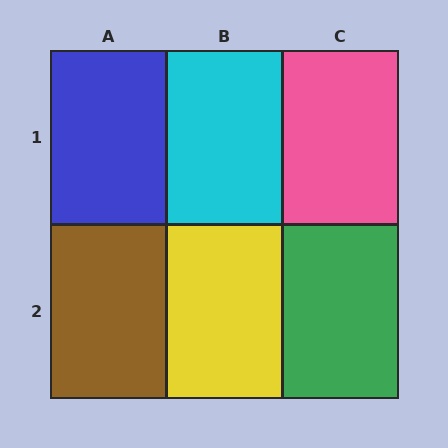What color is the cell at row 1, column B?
Cyan.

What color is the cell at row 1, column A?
Blue.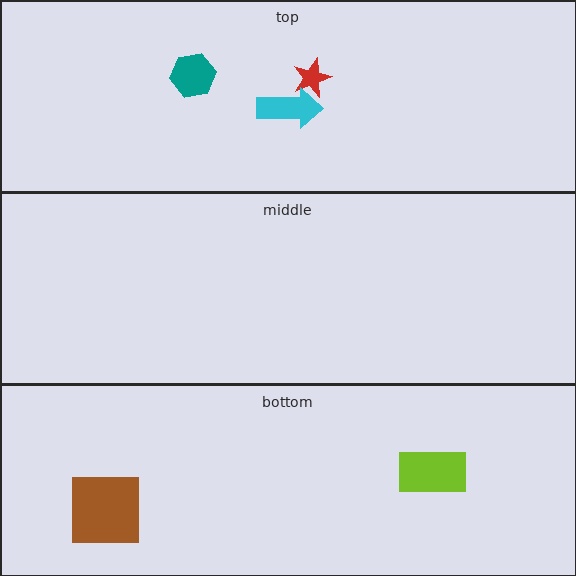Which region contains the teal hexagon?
The top region.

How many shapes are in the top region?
3.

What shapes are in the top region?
The teal hexagon, the red star, the cyan arrow.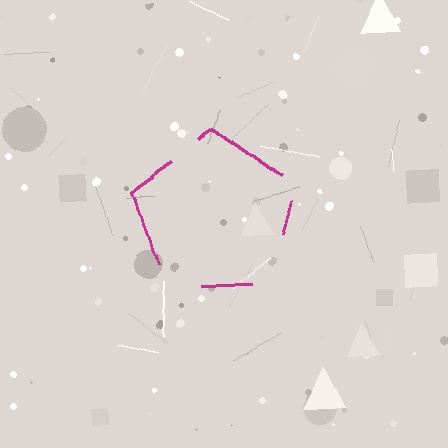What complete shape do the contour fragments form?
The contour fragments form a pentagon.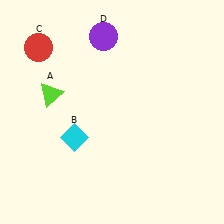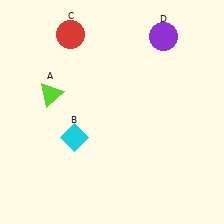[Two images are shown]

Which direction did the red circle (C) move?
The red circle (C) moved right.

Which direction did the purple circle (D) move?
The purple circle (D) moved right.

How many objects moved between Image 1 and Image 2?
2 objects moved between the two images.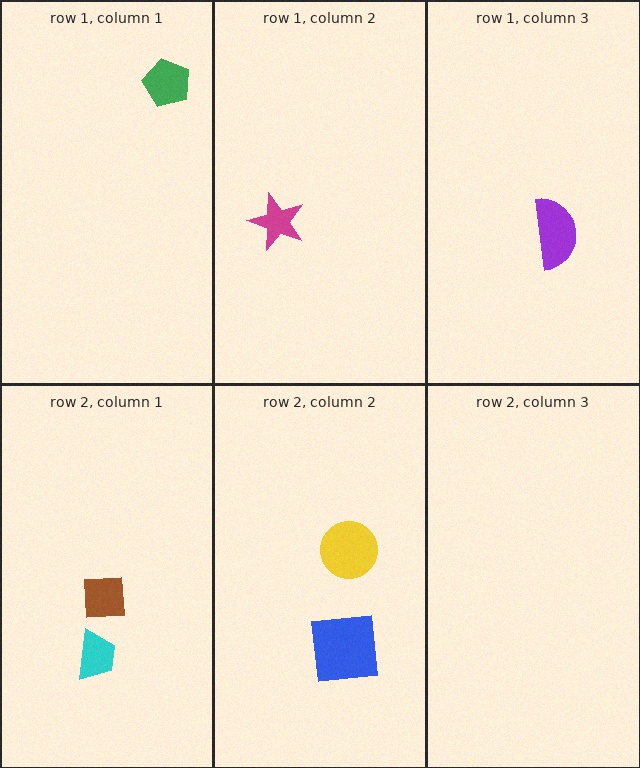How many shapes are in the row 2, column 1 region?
2.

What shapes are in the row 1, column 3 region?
The purple semicircle.